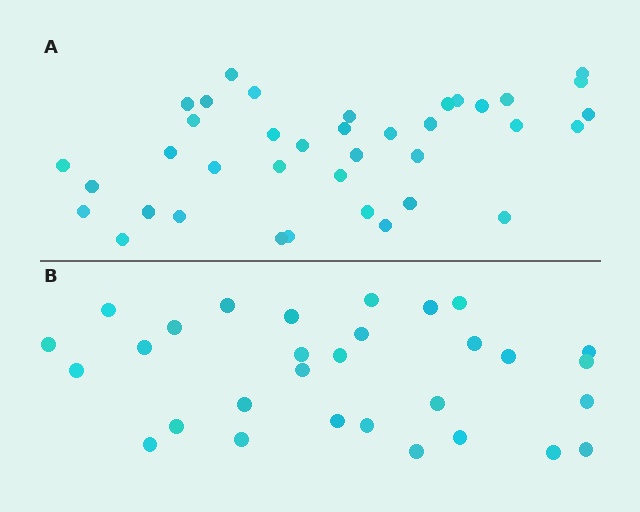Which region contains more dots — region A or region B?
Region A (the top region) has more dots.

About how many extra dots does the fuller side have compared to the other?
Region A has roughly 8 or so more dots than region B.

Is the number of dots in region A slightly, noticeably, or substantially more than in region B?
Region A has noticeably more, but not dramatically so. The ratio is roughly 1.3 to 1.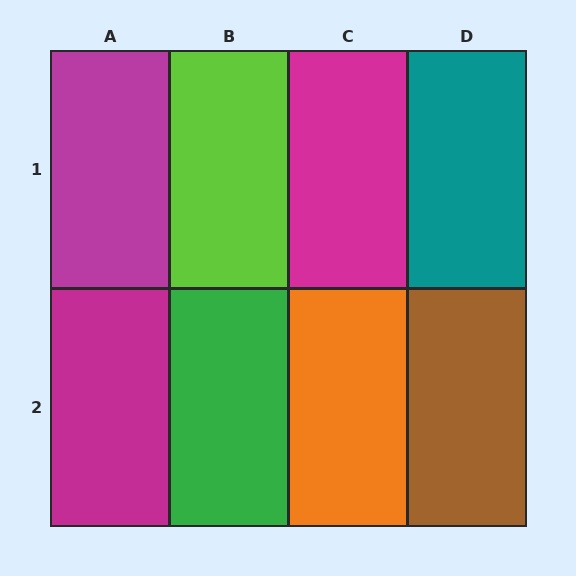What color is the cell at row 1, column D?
Teal.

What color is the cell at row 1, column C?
Magenta.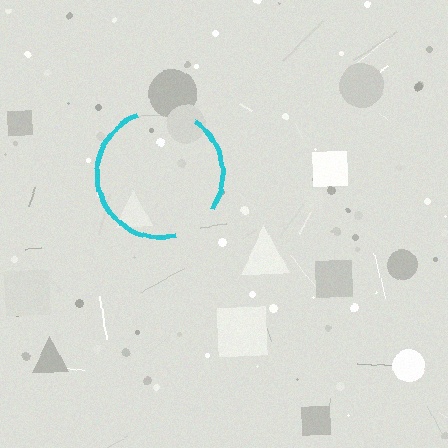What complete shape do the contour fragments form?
The contour fragments form a circle.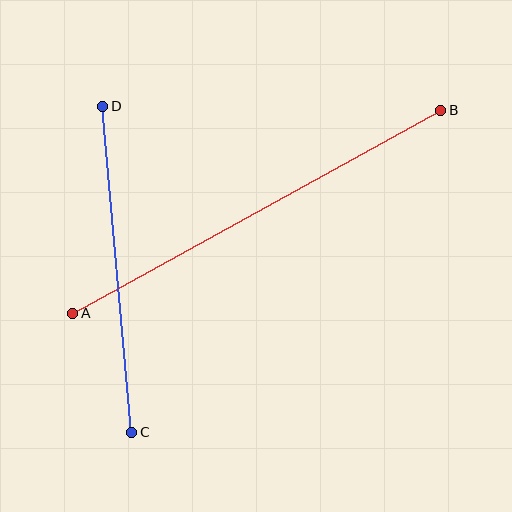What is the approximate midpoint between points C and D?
The midpoint is at approximately (117, 269) pixels.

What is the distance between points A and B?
The distance is approximately 420 pixels.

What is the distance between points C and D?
The distance is approximately 327 pixels.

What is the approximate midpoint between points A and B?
The midpoint is at approximately (257, 212) pixels.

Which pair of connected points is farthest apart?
Points A and B are farthest apart.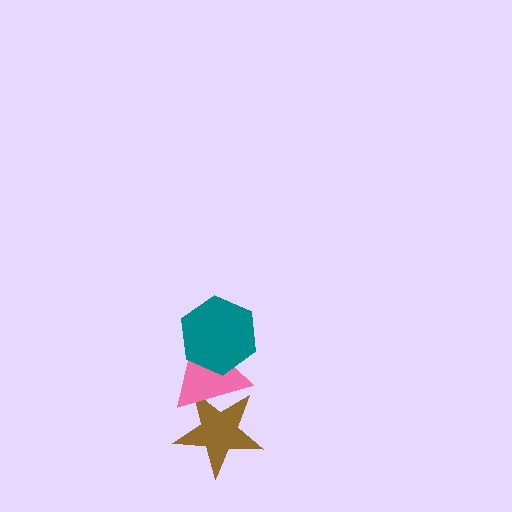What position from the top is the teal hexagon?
The teal hexagon is 1st from the top.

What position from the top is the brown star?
The brown star is 3rd from the top.